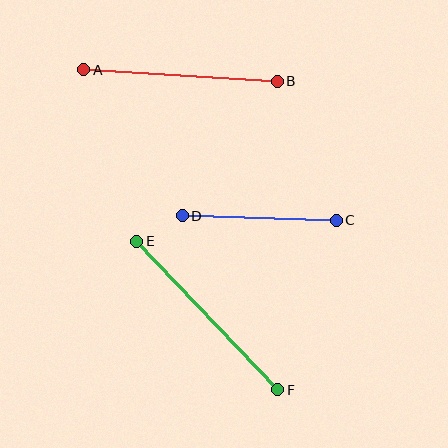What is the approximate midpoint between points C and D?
The midpoint is at approximately (259, 218) pixels.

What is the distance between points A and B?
The distance is approximately 194 pixels.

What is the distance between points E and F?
The distance is approximately 205 pixels.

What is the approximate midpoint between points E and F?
The midpoint is at approximately (207, 316) pixels.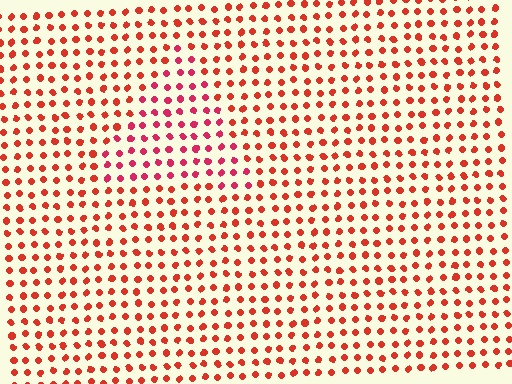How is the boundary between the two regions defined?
The boundary is defined purely by a slight shift in hue (about 25 degrees). Spacing, size, and orientation are identical on both sides.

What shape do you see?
I see a triangle.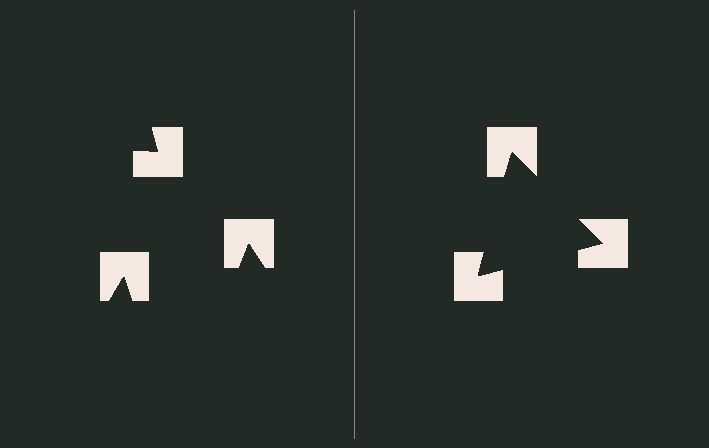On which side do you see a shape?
An illusory triangle appears on the right side. On the left side the wedge cuts are rotated, so no coherent shape forms.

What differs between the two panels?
The notched squares are positioned identically on both sides; only the wedge orientations differ. On the right they align to a triangle; on the left they are misaligned.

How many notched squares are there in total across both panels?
6 — 3 on each side.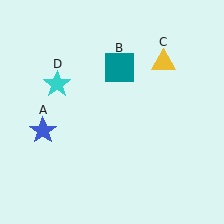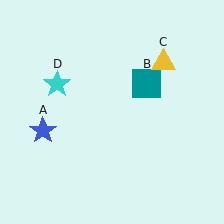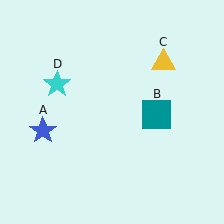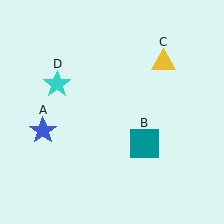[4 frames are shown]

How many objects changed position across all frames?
1 object changed position: teal square (object B).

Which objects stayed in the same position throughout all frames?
Blue star (object A) and yellow triangle (object C) and cyan star (object D) remained stationary.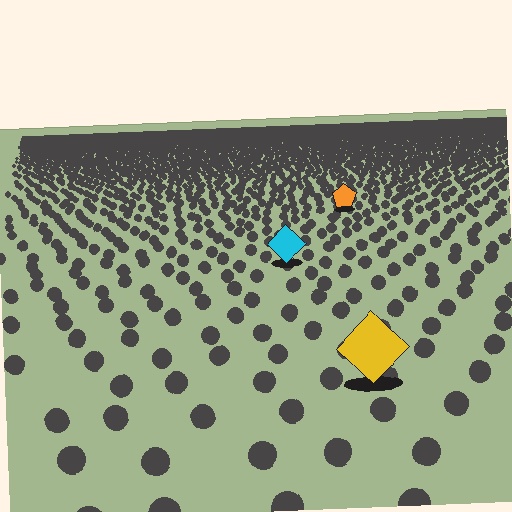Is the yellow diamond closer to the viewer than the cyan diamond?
Yes. The yellow diamond is closer — you can tell from the texture gradient: the ground texture is coarser near it.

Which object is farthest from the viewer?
The orange pentagon is farthest from the viewer. It appears smaller and the ground texture around it is denser.